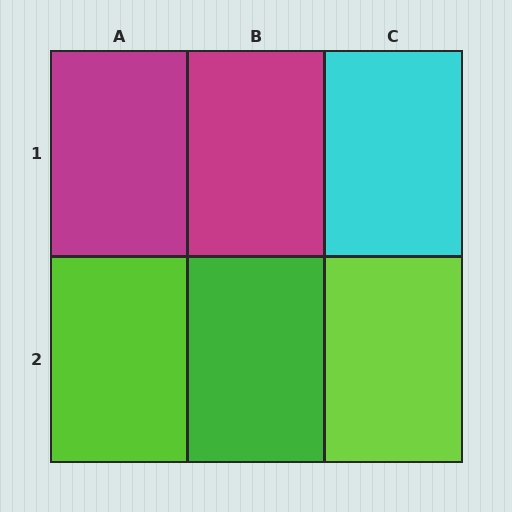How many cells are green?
1 cell is green.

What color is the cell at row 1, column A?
Magenta.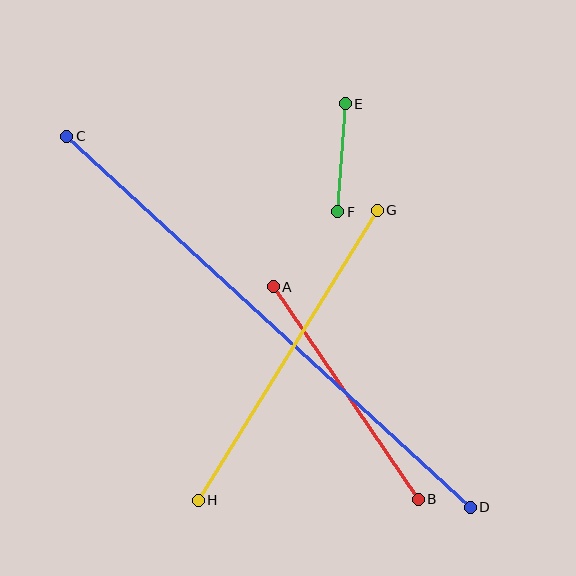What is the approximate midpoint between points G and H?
The midpoint is at approximately (288, 355) pixels.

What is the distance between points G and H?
The distance is approximately 341 pixels.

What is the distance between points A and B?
The distance is approximately 257 pixels.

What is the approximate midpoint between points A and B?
The midpoint is at approximately (346, 393) pixels.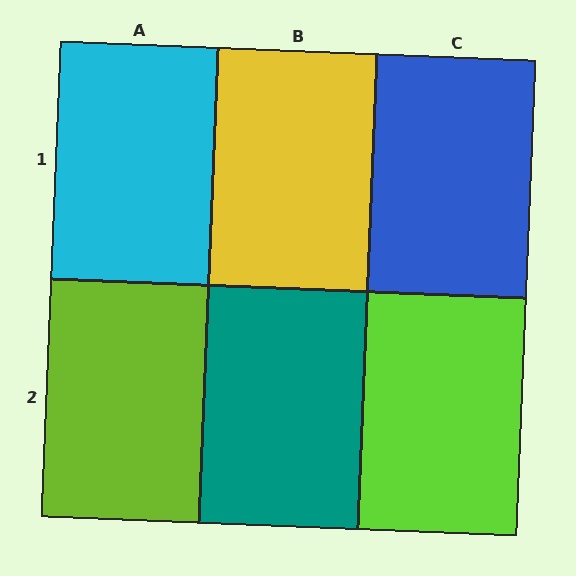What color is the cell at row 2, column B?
Teal.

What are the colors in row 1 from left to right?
Cyan, yellow, blue.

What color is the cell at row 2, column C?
Lime.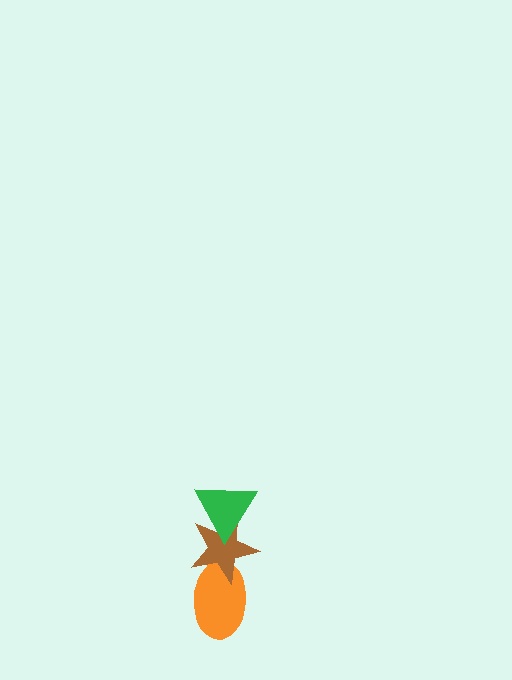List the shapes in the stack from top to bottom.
From top to bottom: the green triangle, the brown star, the orange ellipse.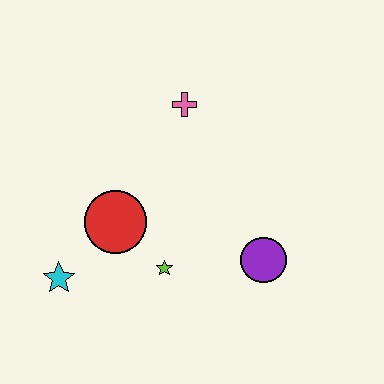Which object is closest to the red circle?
The lime star is closest to the red circle.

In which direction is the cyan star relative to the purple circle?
The cyan star is to the left of the purple circle.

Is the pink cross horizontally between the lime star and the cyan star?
No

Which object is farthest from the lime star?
The pink cross is farthest from the lime star.